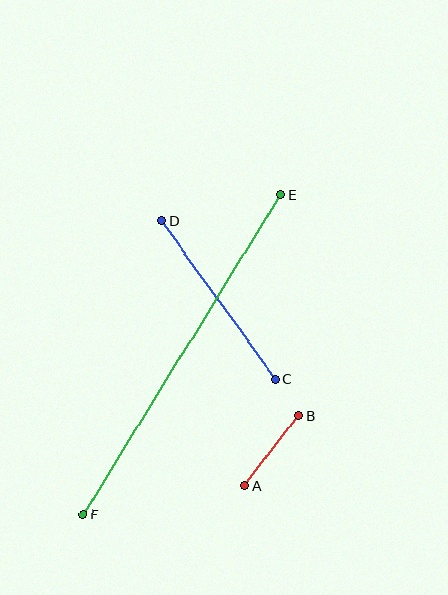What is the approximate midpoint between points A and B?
The midpoint is at approximately (271, 451) pixels.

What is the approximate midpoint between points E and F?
The midpoint is at approximately (182, 354) pixels.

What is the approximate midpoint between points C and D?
The midpoint is at approximately (219, 300) pixels.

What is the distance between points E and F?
The distance is approximately 377 pixels.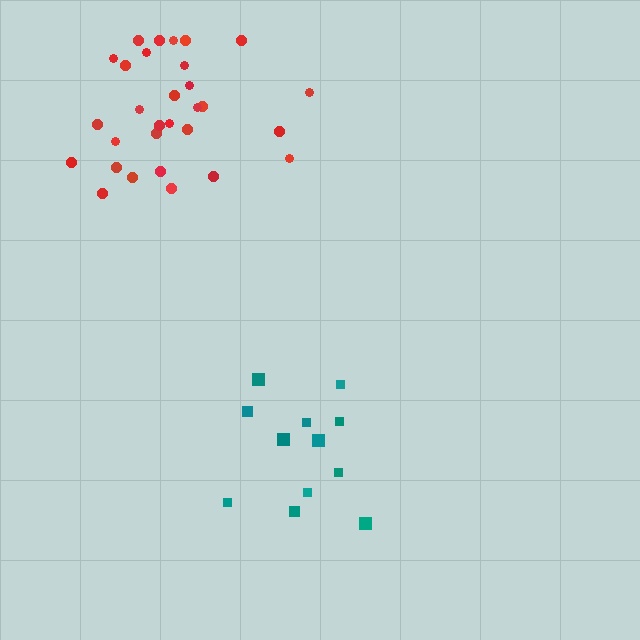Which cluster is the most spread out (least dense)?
Teal.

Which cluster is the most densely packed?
Red.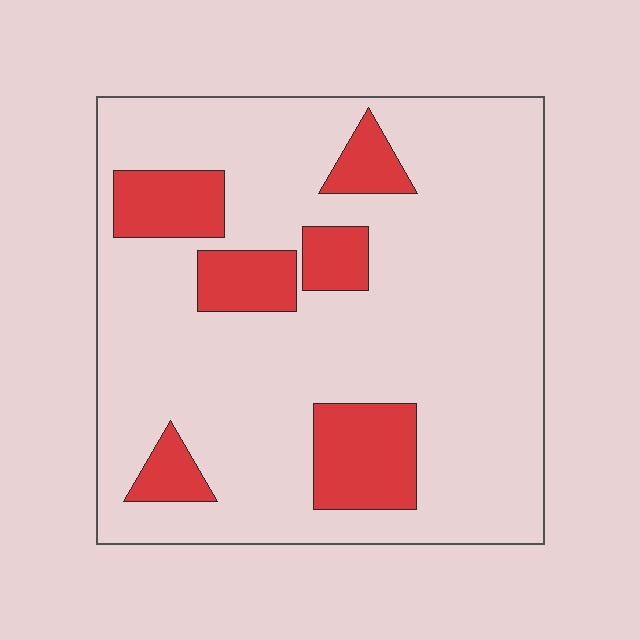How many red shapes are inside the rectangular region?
6.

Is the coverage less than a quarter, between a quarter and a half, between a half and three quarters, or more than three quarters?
Less than a quarter.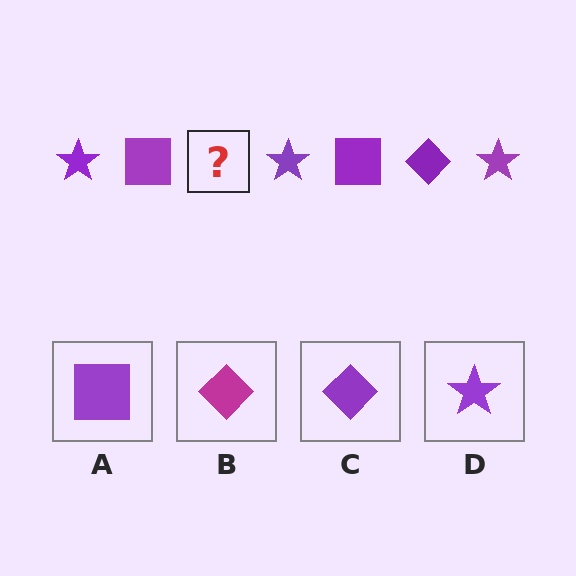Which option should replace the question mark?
Option C.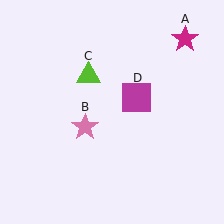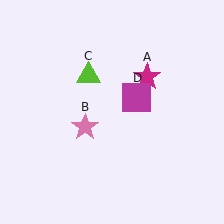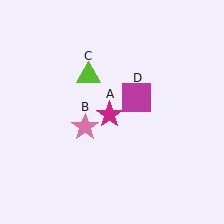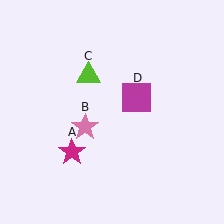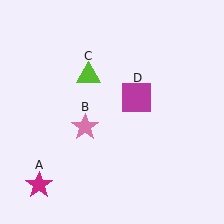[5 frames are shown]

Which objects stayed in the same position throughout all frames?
Pink star (object B) and lime triangle (object C) and magenta square (object D) remained stationary.